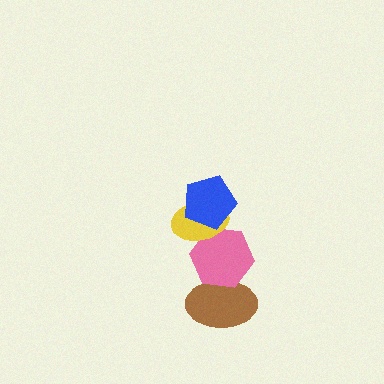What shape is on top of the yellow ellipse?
The blue pentagon is on top of the yellow ellipse.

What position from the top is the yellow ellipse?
The yellow ellipse is 2nd from the top.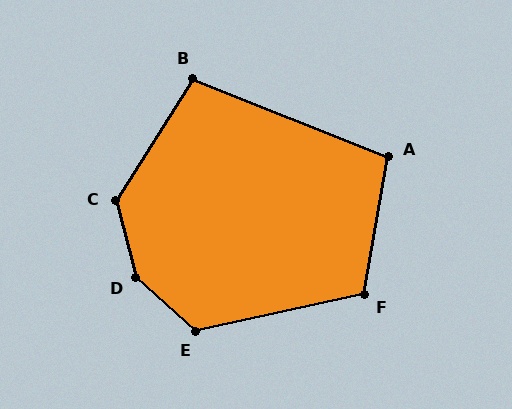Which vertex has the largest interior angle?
D, at approximately 147 degrees.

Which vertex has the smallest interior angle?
B, at approximately 101 degrees.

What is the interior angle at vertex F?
Approximately 112 degrees (obtuse).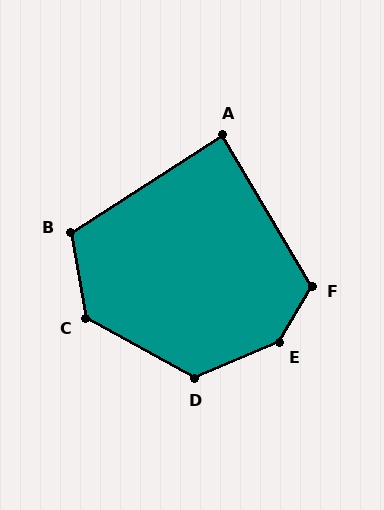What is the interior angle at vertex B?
Approximately 112 degrees (obtuse).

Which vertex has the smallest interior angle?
A, at approximately 88 degrees.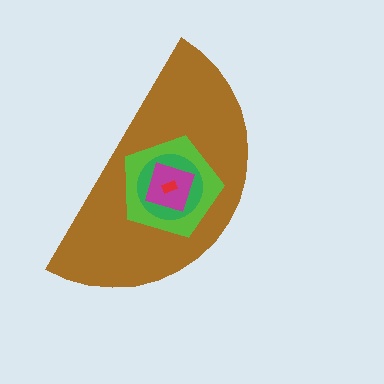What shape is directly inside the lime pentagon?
The green circle.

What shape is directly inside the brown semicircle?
The lime pentagon.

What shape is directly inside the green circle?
The magenta diamond.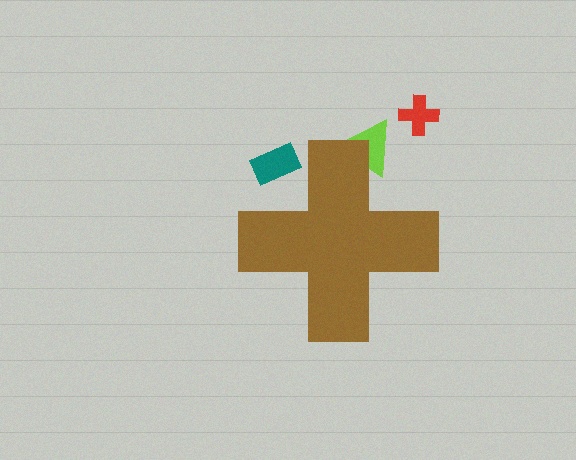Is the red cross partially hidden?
No, the red cross is fully visible.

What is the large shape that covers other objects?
A brown cross.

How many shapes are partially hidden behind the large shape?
2 shapes are partially hidden.